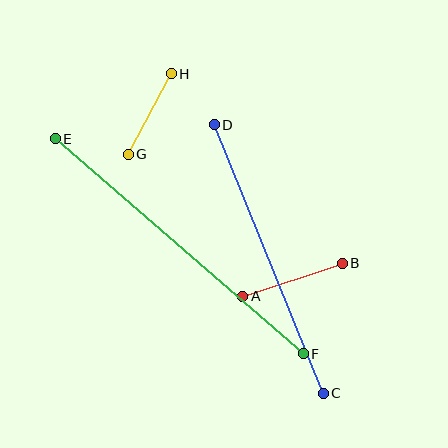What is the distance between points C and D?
The distance is approximately 290 pixels.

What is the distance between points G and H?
The distance is approximately 91 pixels.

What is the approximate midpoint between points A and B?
The midpoint is at approximately (292, 280) pixels.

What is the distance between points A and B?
The distance is approximately 104 pixels.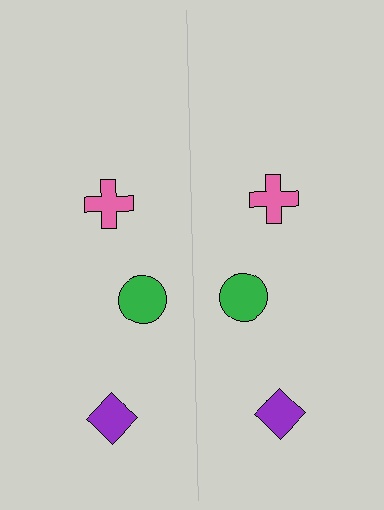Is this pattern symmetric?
Yes, this pattern has bilateral (reflection) symmetry.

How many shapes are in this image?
There are 6 shapes in this image.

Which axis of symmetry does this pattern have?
The pattern has a vertical axis of symmetry running through the center of the image.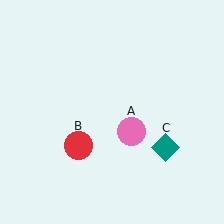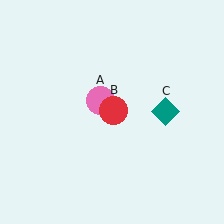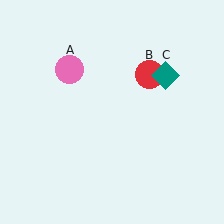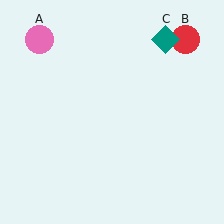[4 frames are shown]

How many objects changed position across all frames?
3 objects changed position: pink circle (object A), red circle (object B), teal diamond (object C).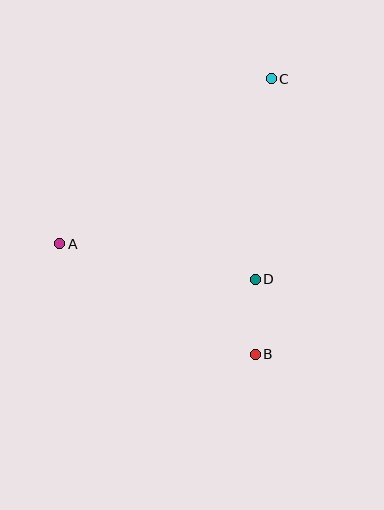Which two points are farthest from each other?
Points B and C are farthest from each other.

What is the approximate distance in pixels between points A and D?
The distance between A and D is approximately 199 pixels.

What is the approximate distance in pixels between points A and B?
The distance between A and B is approximately 225 pixels.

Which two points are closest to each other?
Points B and D are closest to each other.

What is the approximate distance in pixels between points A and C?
The distance between A and C is approximately 268 pixels.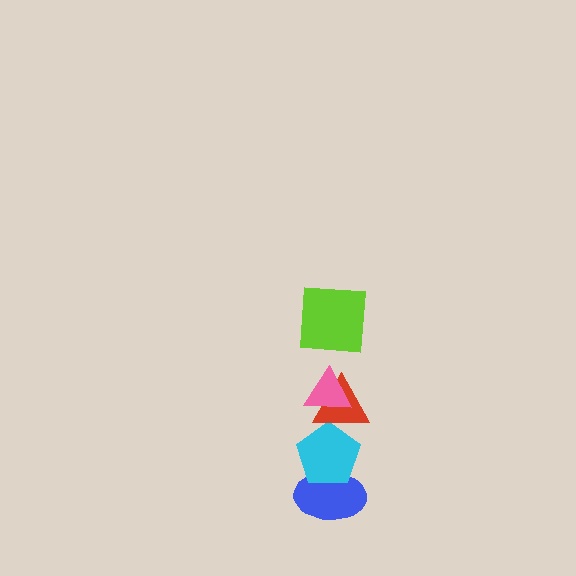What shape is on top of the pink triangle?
The lime square is on top of the pink triangle.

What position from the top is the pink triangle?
The pink triangle is 2nd from the top.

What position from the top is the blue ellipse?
The blue ellipse is 5th from the top.